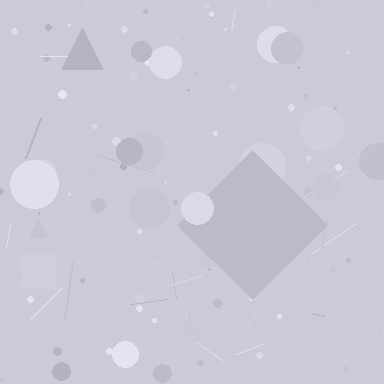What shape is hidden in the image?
A diamond is hidden in the image.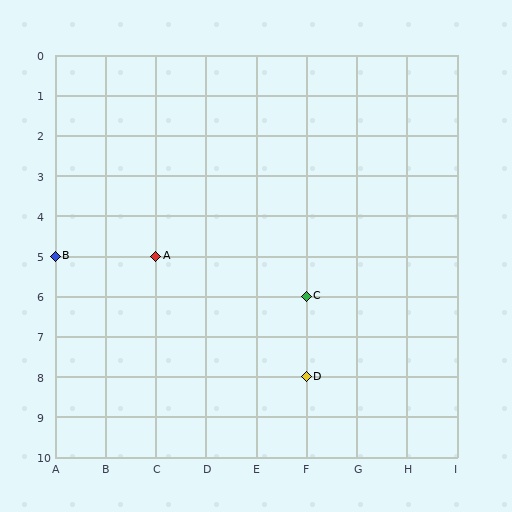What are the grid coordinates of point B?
Point B is at grid coordinates (A, 5).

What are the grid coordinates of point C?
Point C is at grid coordinates (F, 6).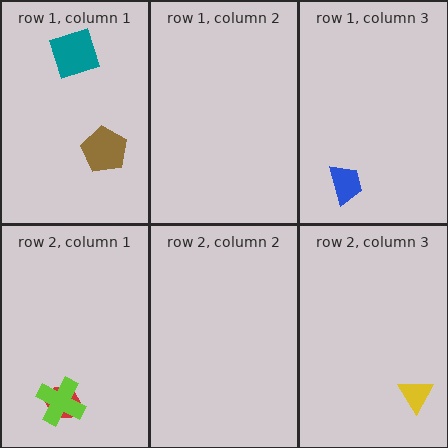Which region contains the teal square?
The row 1, column 1 region.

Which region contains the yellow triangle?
The row 2, column 3 region.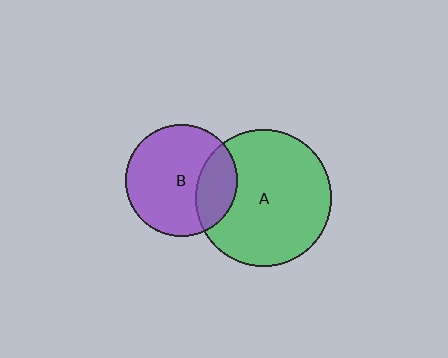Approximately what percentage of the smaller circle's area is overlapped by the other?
Approximately 25%.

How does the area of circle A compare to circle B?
Approximately 1.5 times.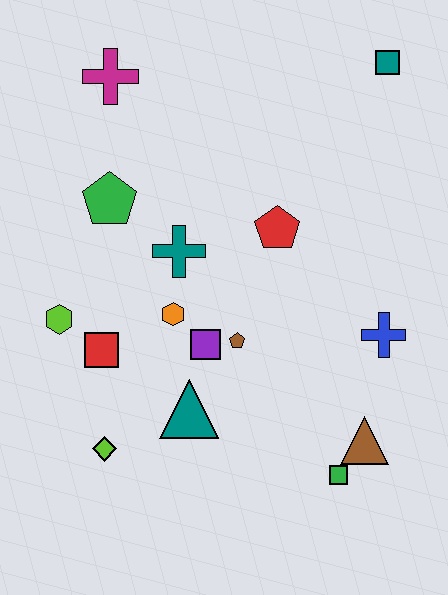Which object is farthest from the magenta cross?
The green square is farthest from the magenta cross.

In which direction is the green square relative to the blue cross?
The green square is below the blue cross.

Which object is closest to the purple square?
The brown pentagon is closest to the purple square.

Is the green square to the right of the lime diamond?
Yes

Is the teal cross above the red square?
Yes